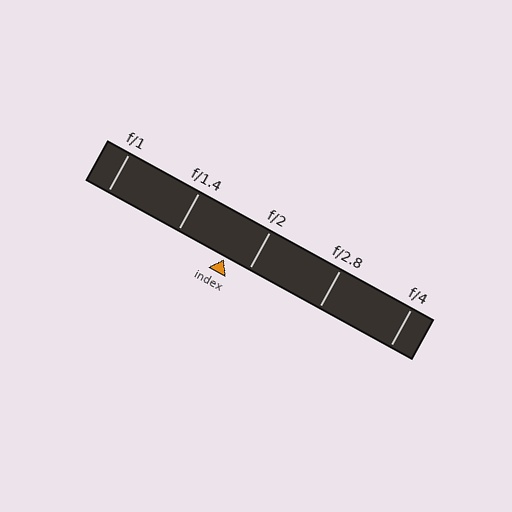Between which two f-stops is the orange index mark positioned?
The index mark is between f/1.4 and f/2.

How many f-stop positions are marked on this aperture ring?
There are 5 f-stop positions marked.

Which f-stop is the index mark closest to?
The index mark is closest to f/2.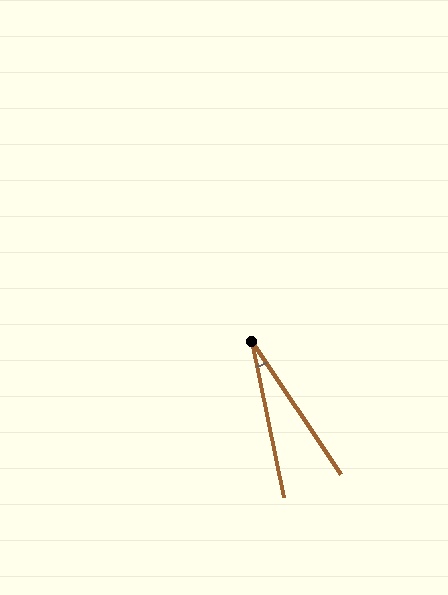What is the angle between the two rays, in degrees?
Approximately 22 degrees.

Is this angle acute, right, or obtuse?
It is acute.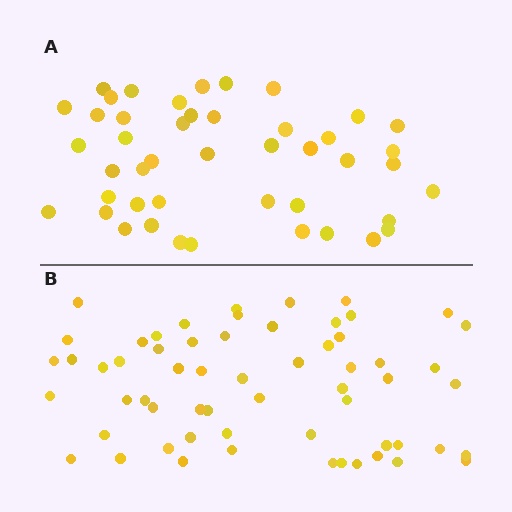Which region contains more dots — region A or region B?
Region B (the bottom region) has more dots.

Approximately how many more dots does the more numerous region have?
Region B has approximately 15 more dots than region A.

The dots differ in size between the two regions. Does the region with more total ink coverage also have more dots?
No. Region A has more total ink coverage because its dots are larger, but region B actually contains more individual dots. Total area can be misleading — the number of items is what matters here.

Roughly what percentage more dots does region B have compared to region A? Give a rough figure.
About 35% more.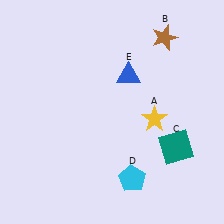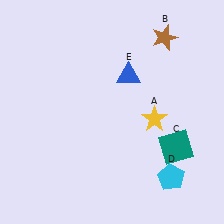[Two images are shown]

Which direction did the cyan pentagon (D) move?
The cyan pentagon (D) moved right.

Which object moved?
The cyan pentagon (D) moved right.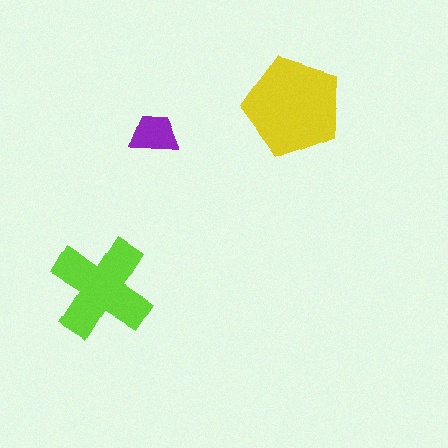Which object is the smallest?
The purple trapezoid.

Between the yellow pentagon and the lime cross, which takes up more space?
The yellow pentagon.